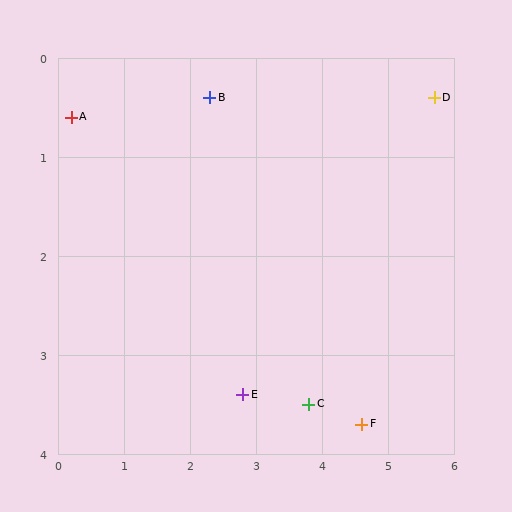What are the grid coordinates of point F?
Point F is at approximately (4.6, 3.7).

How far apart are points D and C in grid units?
Points D and C are about 3.6 grid units apart.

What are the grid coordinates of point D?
Point D is at approximately (5.7, 0.4).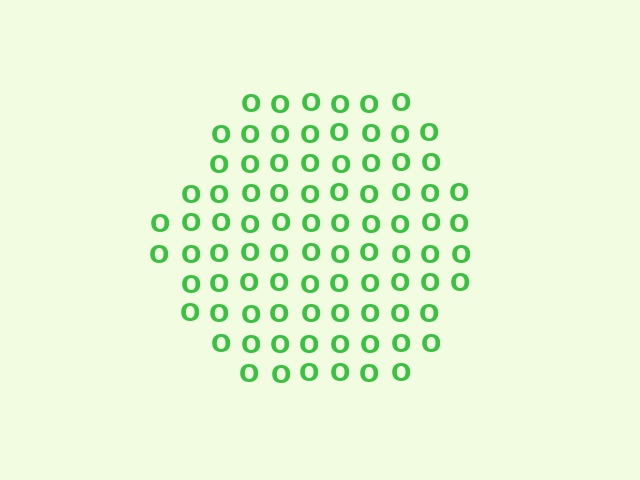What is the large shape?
The large shape is a hexagon.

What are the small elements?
The small elements are letter O's.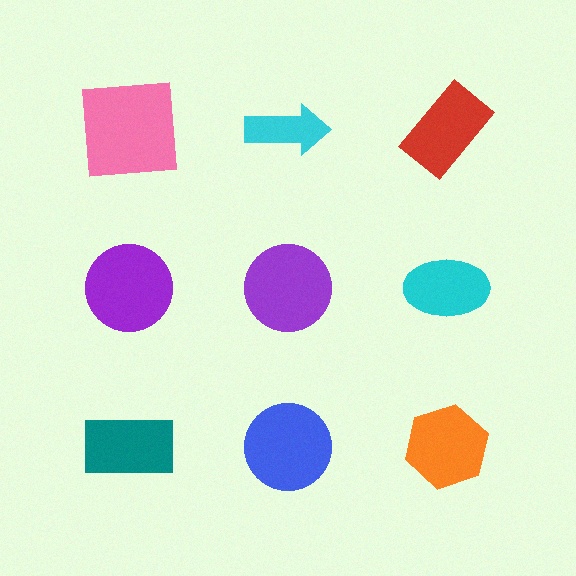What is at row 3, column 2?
A blue circle.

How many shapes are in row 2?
3 shapes.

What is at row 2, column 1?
A purple circle.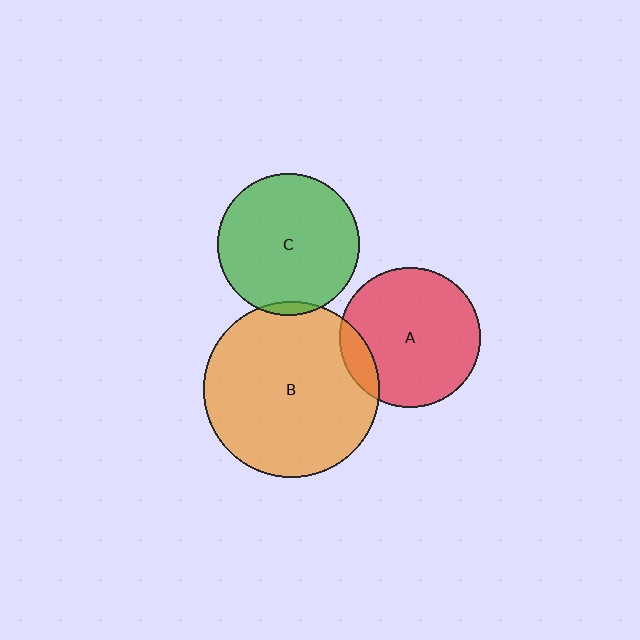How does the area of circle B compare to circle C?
Approximately 1.5 times.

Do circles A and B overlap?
Yes.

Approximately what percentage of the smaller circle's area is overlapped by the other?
Approximately 10%.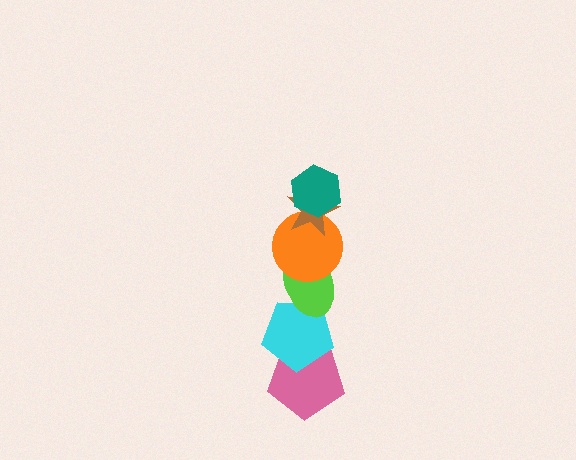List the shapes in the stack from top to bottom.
From top to bottom: the teal hexagon, the brown star, the orange circle, the lime ellipse, the cyan pentagon, the pink pentagon.